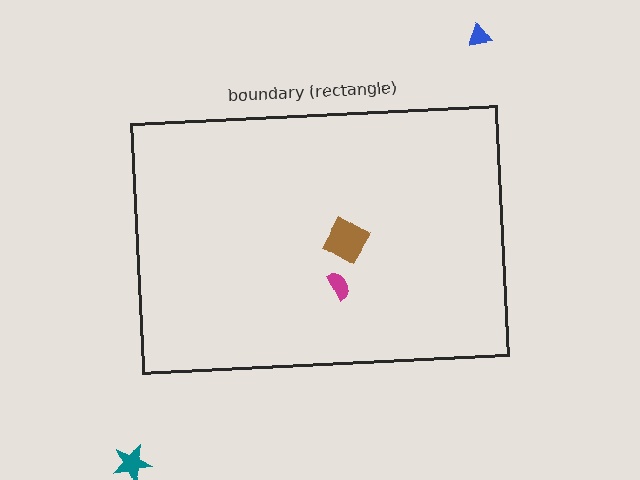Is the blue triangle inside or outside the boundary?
Outside.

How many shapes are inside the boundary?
2 inside, 2 outside.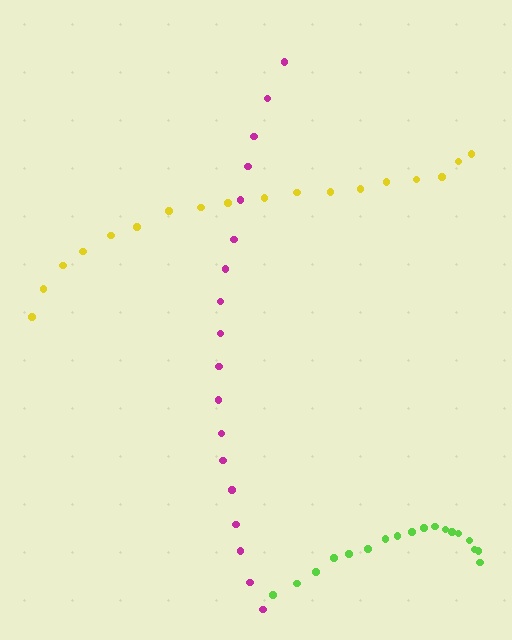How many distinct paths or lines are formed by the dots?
There are 3 distinct paths.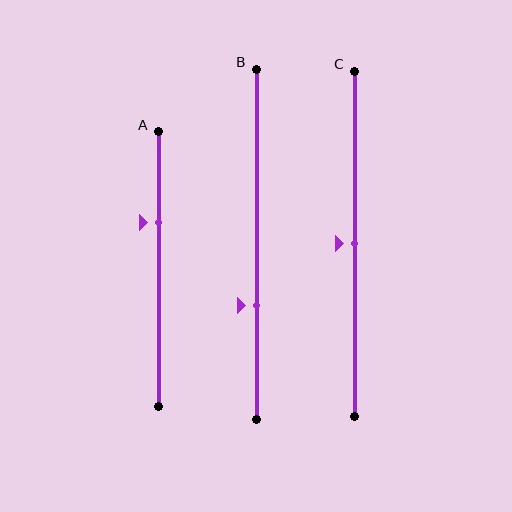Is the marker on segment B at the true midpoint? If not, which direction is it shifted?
No, the marker on segment B is shifted downward by about 17% of the segment length.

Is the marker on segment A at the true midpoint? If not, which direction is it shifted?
No, the marker on segment A is shifted upward by about 17% of the segment length.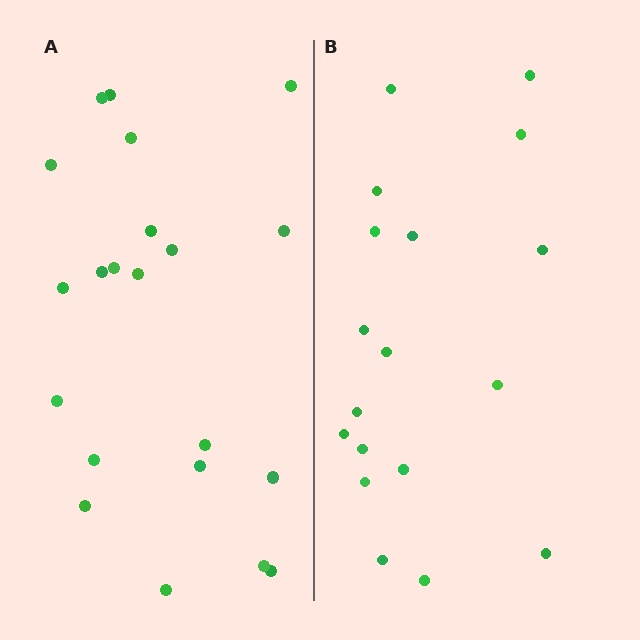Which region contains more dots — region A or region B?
Region A (the left region) has more dots.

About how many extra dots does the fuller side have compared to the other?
Region A has just a few more — roughly 2 or 3 more dots than region B.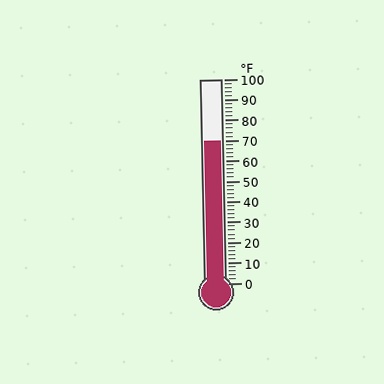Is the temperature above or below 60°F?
The temperature is above 60°F.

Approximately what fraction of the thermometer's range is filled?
The thermometer is filled to approximately 70% of its range.